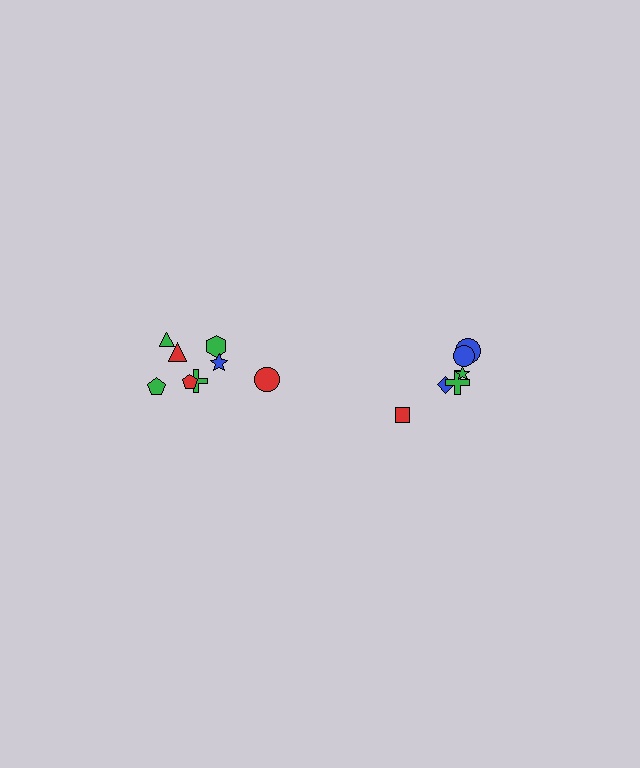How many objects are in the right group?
There are 6 objects.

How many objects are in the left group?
There are 8 objects.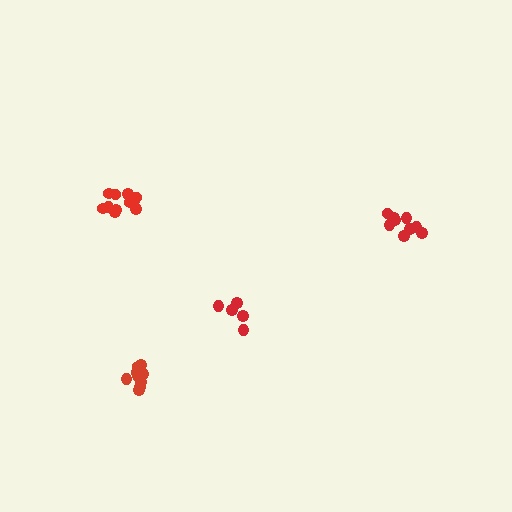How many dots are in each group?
Group 1: 9 dots, Group 2: 9 dots, Group 3: 5 dots, Group 4: 11 dots (34 total).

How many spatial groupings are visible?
There are 4 spatial groupings.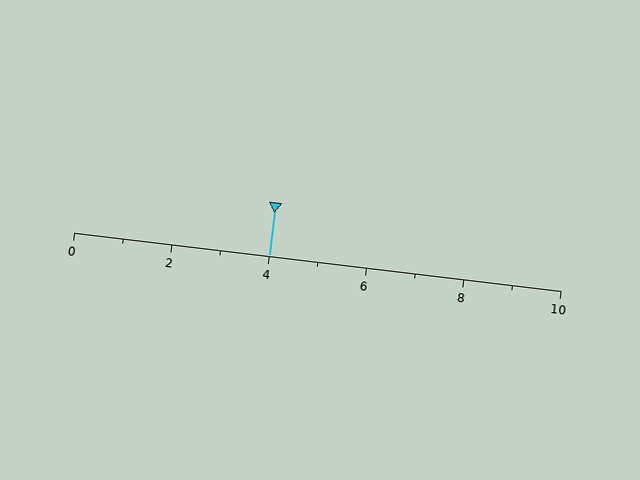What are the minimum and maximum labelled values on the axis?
The axis runs from 0 to 10.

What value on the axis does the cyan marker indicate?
The marker indicates approximately 4.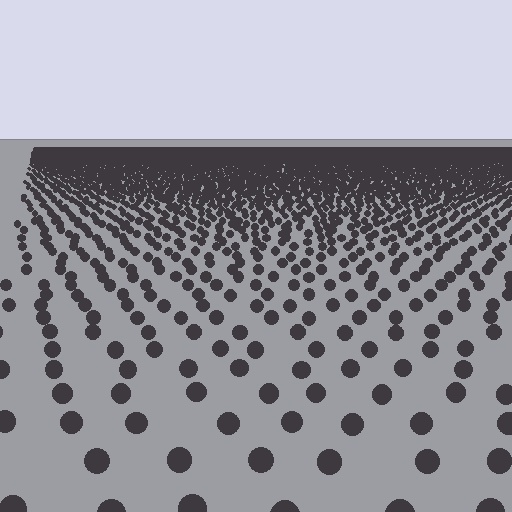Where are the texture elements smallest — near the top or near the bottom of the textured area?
Near the top.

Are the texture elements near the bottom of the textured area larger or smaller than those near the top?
Larger. Near the bottom, elements are closer to the viewer and appear at a bigger on-screen size.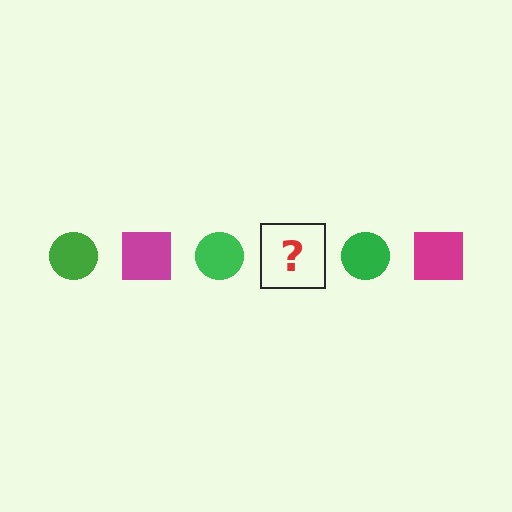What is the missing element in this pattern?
The missing element is a magenta square.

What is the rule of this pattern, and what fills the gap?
The rule is that the pattern alternates between green circle and magenta square. The gap should be filled with a magenta square.